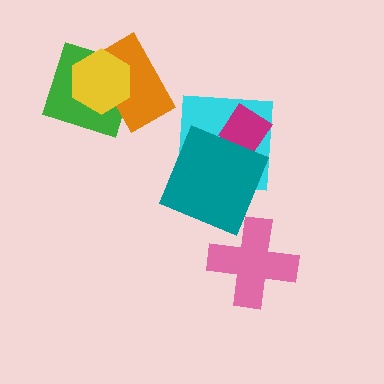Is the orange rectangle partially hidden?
Yes, it is partially covered by another shape.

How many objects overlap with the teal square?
2 objects overlap with the teal square.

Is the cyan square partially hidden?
Yes, it is partially covered by another shape.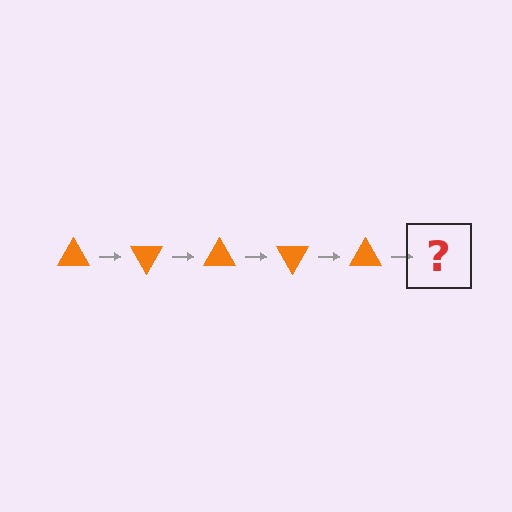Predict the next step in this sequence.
The next step is an orange triangle rotated 300 degrees.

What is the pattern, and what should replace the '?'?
The pattern is that the triangle rotates 60 degrees each step. The '?' should be an orange triangle rotated 300 degrees.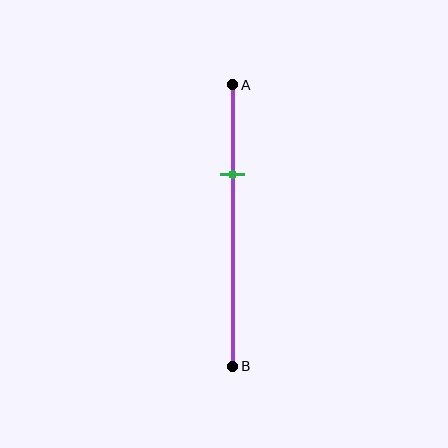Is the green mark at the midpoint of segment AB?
No, the mark is at about 30% from A, not at the 50% midpoint.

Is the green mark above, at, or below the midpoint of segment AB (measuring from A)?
The green mark is above the midpoint of segment AB.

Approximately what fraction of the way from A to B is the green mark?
The green mark is approximately 30% of the way from A to B.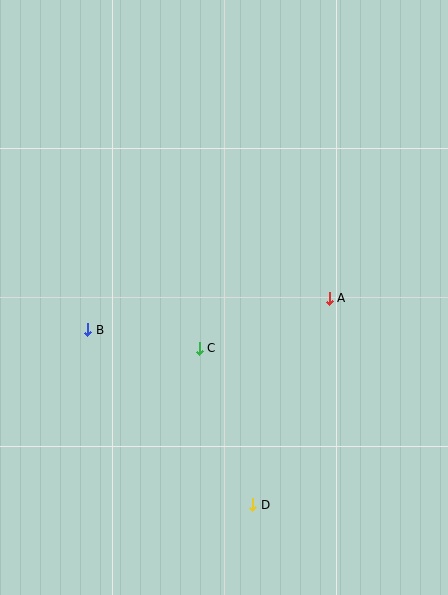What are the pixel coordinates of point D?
Point D is at (253, 505).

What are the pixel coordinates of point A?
Point A is at (329, 298).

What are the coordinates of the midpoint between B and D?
The midpoint between B and D is at (170, 417).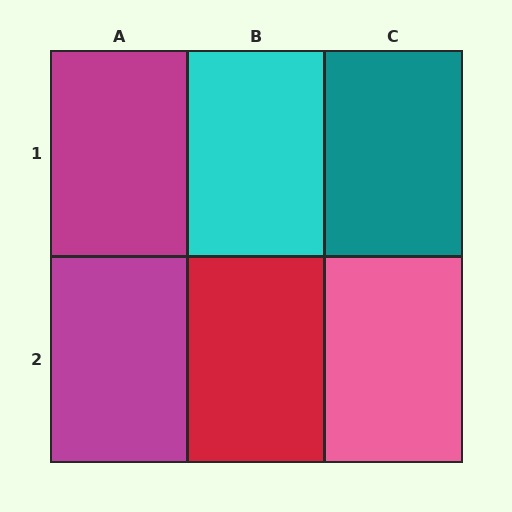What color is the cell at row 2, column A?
Magenta.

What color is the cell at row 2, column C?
Pink.